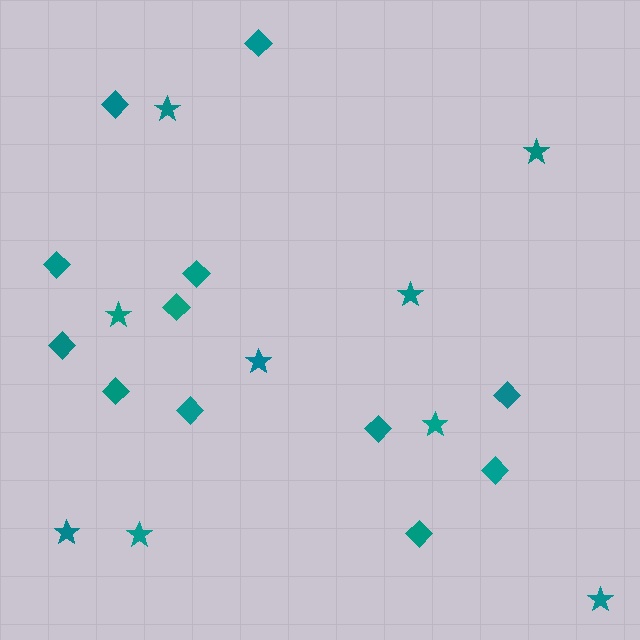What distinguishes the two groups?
There are 2 groups: one group of stars (9) and one group of diamonds (12).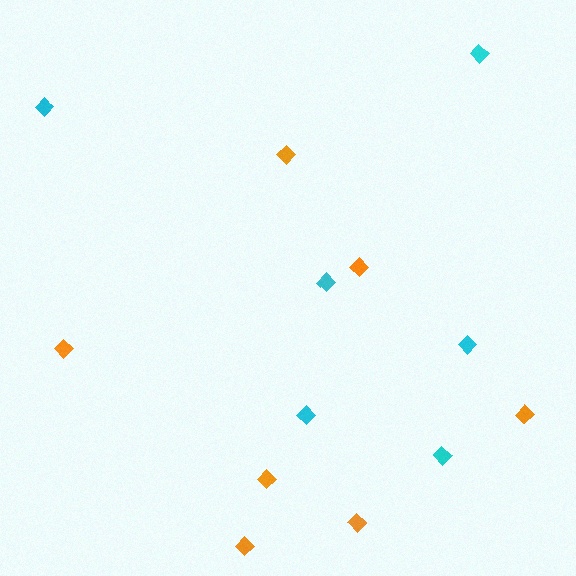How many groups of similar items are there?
There are 2 groups: one group of orange diamonds (7) and one group of cyan diamonds (6).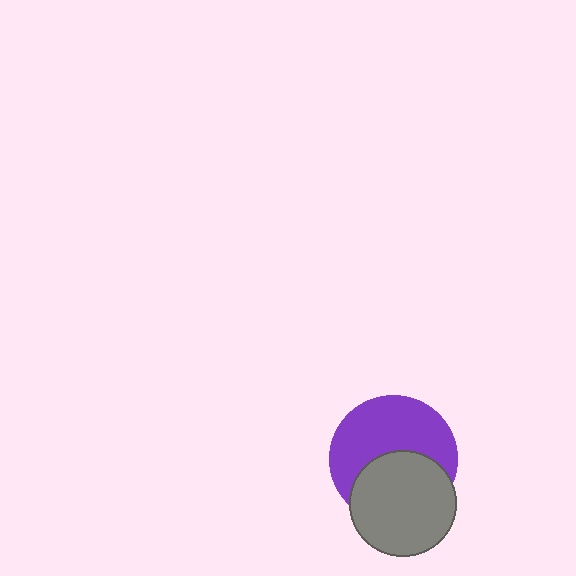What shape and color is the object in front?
The object in front is a gray circle.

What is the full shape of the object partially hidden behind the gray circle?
The partially hidden object is a purple circle.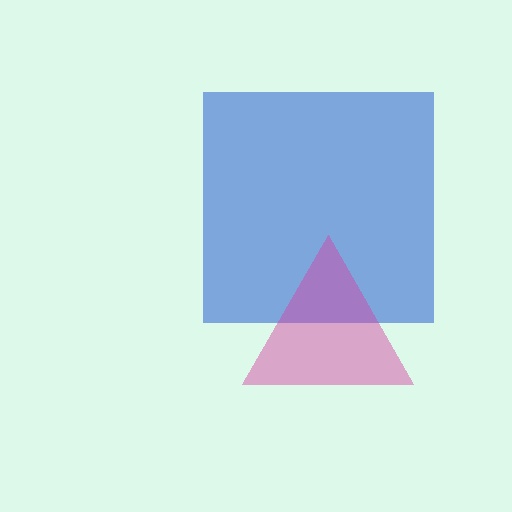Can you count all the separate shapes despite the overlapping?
Yes, there are 2 separate shapes.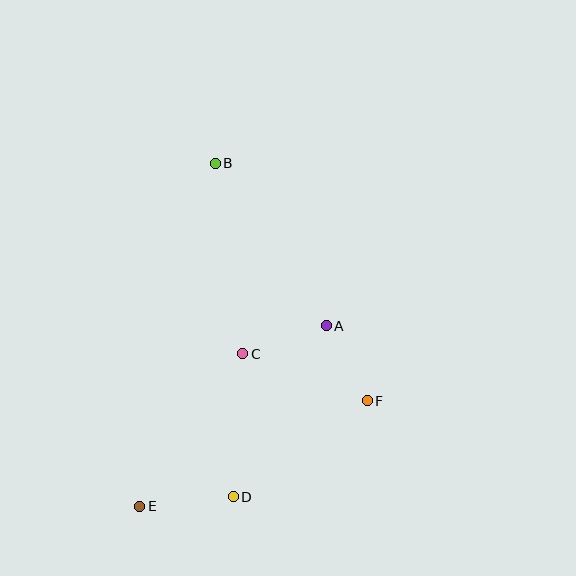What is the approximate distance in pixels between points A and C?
The distance between A and C is approximately 88 pixels.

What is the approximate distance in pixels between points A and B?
The distance between A and B is approximately 197 pixels.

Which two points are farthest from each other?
Points B and E are farthest from each other.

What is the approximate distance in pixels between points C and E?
The distance between C and E is approximately 184 pixels.